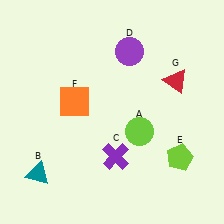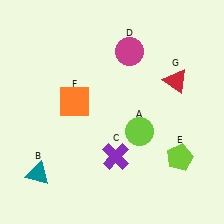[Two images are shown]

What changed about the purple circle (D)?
In Image 1, D is purple. In Image 2, it changed to magenta.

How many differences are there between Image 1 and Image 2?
There is 1 difference between the two images.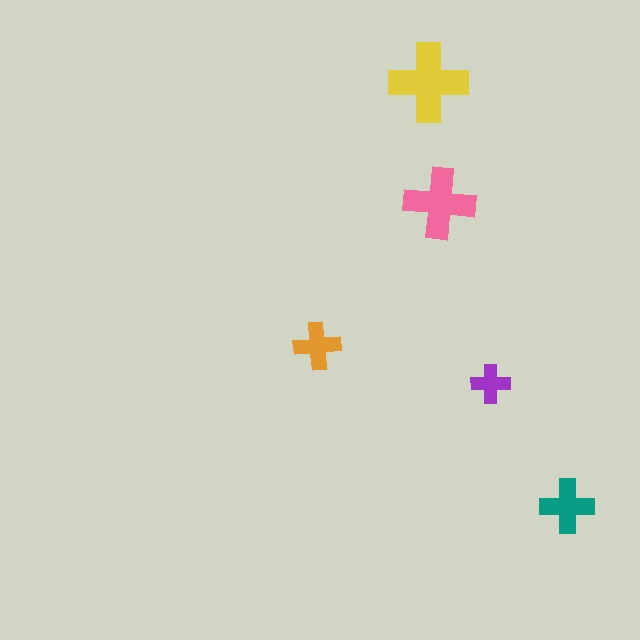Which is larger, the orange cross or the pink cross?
The pink one.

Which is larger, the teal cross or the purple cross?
The teal one.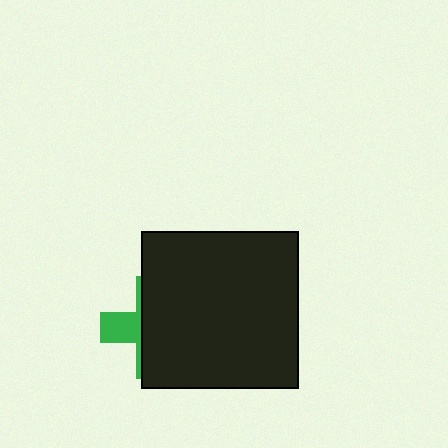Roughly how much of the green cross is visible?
A small part of it is visible (roughly 32%).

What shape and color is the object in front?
The object in front is a black square.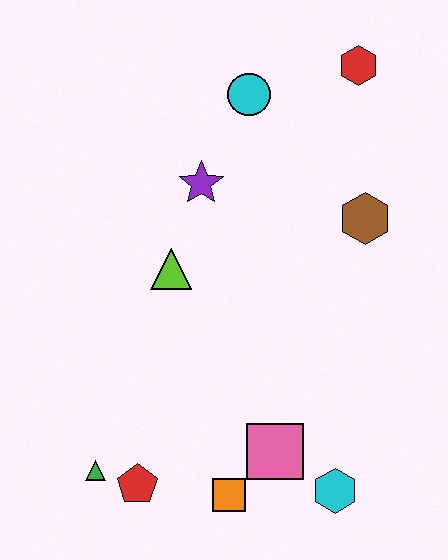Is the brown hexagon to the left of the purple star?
No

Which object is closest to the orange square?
The pink square is closest to the orange square.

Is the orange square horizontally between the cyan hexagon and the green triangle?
Yes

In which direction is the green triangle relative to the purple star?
The green triangle is below the purple star.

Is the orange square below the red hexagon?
Yes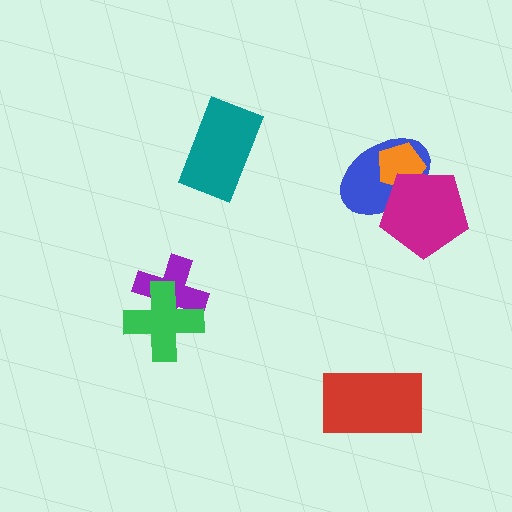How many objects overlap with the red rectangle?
0 objects overlap with the red rectangle.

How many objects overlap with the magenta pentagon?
2 objects overlap with the magenta pentagon.